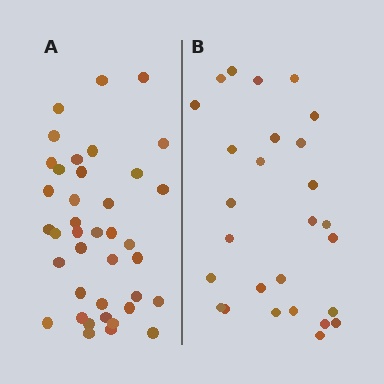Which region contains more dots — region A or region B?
Region A (the left region) has more dots.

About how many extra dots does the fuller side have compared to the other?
Region A has roughly 12 or so more dots than region B.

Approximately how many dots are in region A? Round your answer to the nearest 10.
About 40 dots. (The exact count is 39, which rounds to 40.)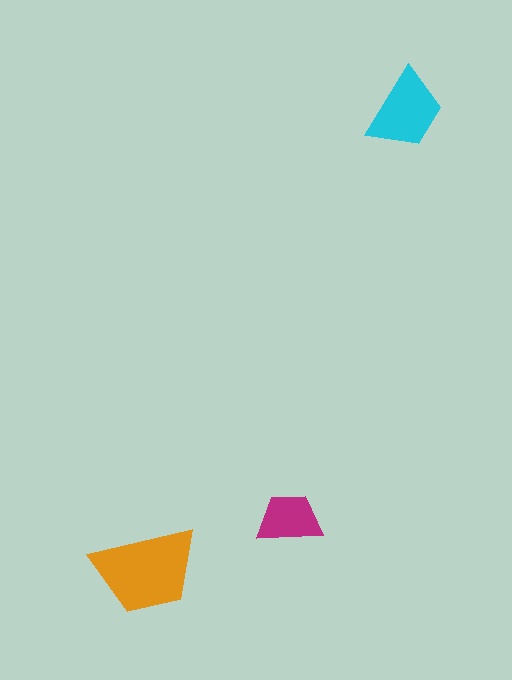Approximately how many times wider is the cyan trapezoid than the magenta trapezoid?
About 1.5 times wider.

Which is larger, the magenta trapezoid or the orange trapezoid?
The orange one.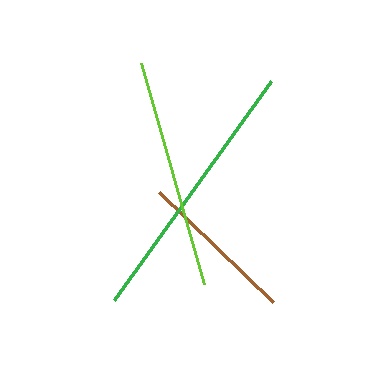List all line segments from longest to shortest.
From longest to shortest: green, lime, brown.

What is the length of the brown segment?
The brown segment is approximately 159 pixels long.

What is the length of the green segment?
The green segment is approximately 270 pixels long.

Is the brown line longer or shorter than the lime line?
The lime line is longer than the brown line.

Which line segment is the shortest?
The brown line is the shortest at approximately 159 pixels.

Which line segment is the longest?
The green line is the longest at approximately 270 pixels.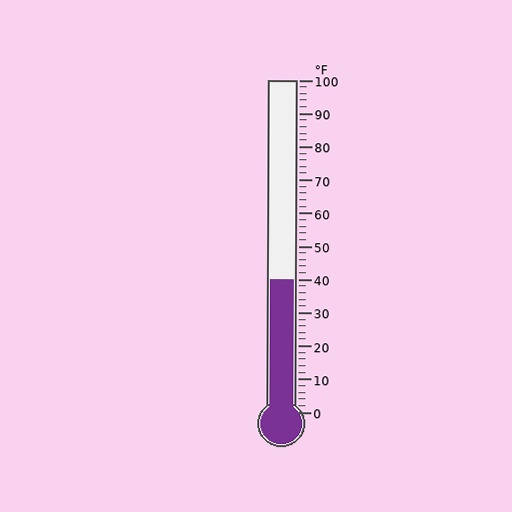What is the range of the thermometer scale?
The thermometer scale ranges from 0°F to 100°F.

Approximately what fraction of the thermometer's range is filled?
The thermometer is filled to approximately 40% of its range.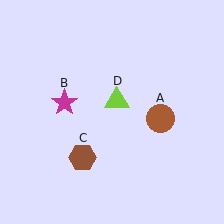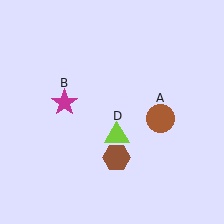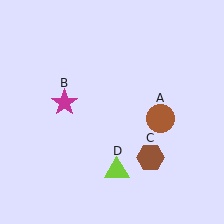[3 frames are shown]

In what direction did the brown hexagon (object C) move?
The brown hexagon (object C) moved right.